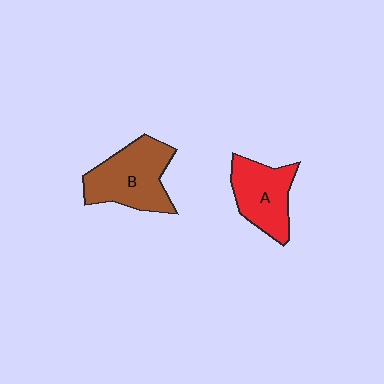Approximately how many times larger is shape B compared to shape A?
Approximately 1.2 times.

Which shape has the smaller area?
Shape A (red).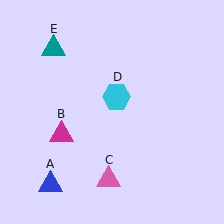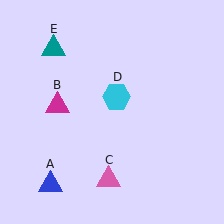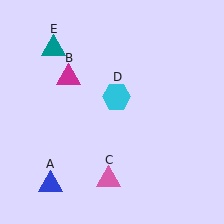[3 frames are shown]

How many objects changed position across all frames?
1 object changed position: magenta triangle (object B).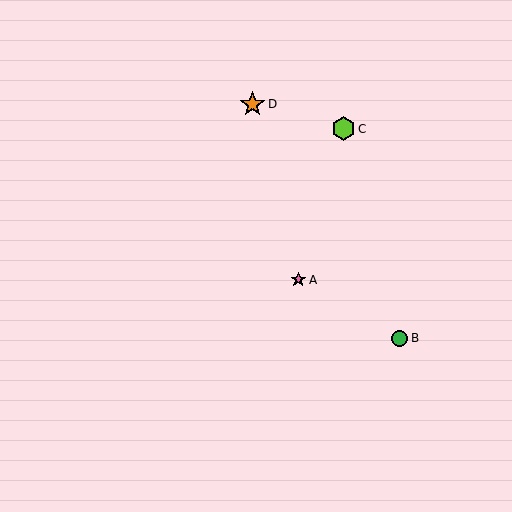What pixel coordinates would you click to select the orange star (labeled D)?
Click at (253, 104) to select the orange star D.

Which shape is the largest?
The orange star (labeled D) is the largest.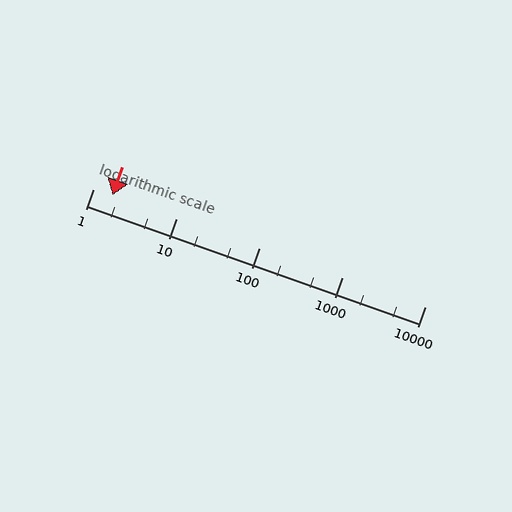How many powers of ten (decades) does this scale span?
The scale spans 4 decades, from 1 to 10000.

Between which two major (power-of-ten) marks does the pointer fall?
The pointer is between 1 and 10.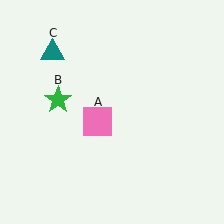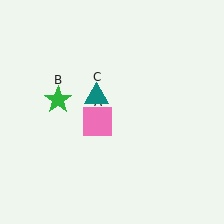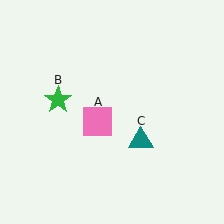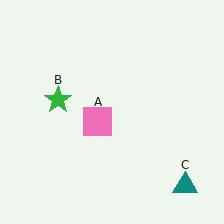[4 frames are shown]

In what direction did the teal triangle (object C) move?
The teal triangle (object C) moved down and to the right.